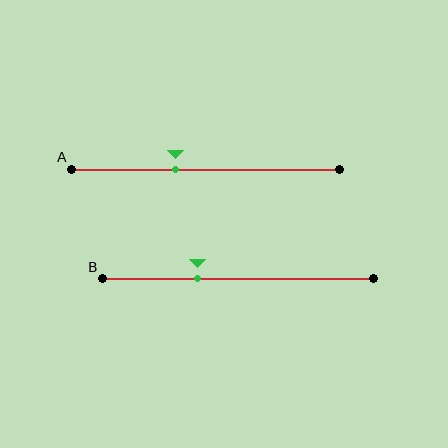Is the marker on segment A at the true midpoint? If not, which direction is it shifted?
No, the marker on segment A is shifted to the left by about 11% of the segment length.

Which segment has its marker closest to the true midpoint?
Segment A has its marker closest to the true midpoint.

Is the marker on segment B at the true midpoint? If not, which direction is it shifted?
No, the marker on segment B is shifted to the left by about 15% of the segment length.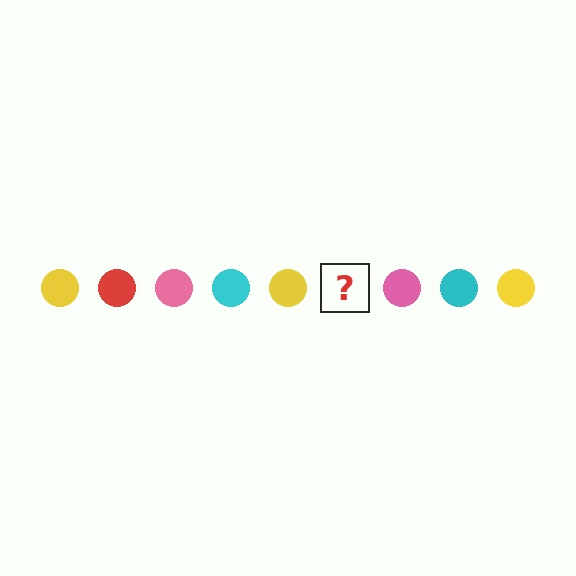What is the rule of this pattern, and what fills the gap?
The rule is that the pattern cycles through yellow, red, pink, cyan circles. The gap should be filled with a red circle.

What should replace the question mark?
The question mark should be replaced with a red circle.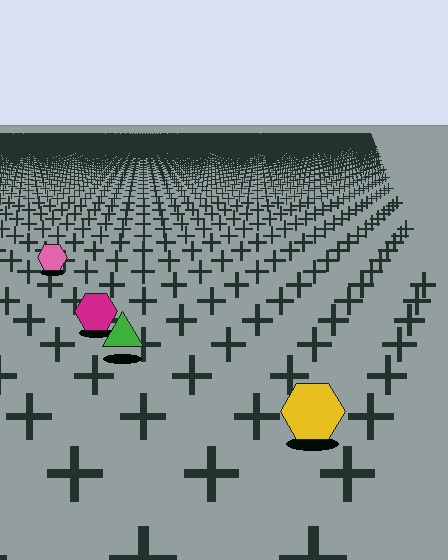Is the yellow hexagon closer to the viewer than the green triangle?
Yes. The yellow hexagon is closer — you can tell from the texture gradient: the ground texture is coarser near it.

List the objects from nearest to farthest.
From nearest to farthest: the yellow hexagon, the green triangle, the magenta hexagon, the pink hexagon.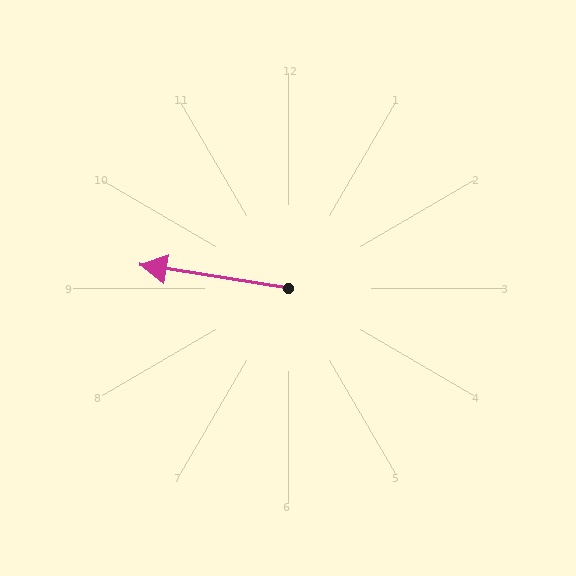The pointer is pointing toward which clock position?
Roughly 9 o'clock.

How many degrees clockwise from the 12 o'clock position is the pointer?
Approximately 279 degrees.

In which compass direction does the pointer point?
West.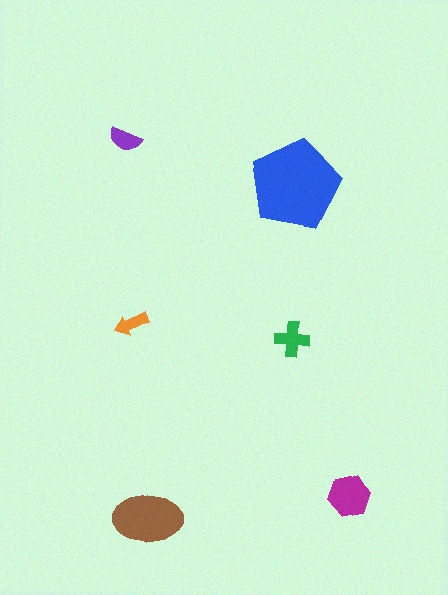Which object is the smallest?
The orange arrow.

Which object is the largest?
The blue pentagon.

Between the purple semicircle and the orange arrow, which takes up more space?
The purple semicircle.